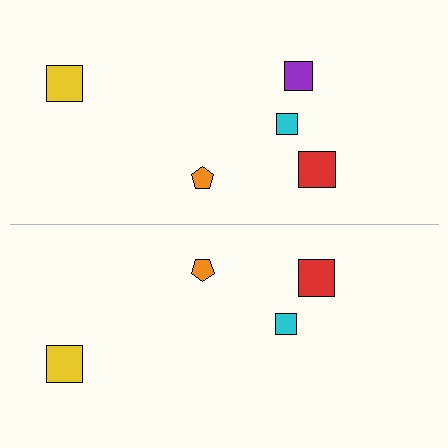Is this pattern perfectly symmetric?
No, the pattern is not perfectly symmetric. A purple square is missing from the bottom side.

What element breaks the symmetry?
A purple square is missing from the bottom side.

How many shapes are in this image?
There are 9 shapes in this image.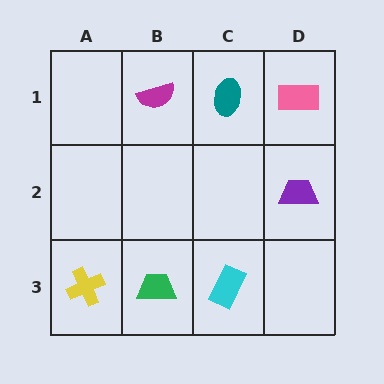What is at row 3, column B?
A green trapezoid.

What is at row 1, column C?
A teal ellipse.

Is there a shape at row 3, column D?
No, that cell is empty.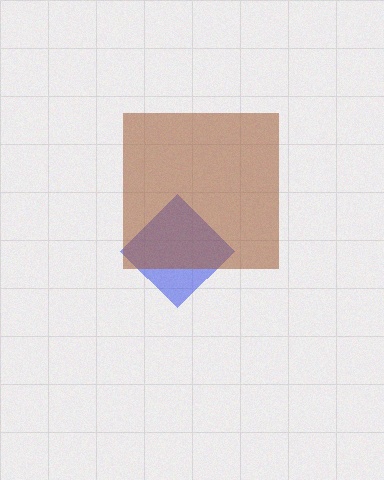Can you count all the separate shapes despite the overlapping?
Yes, there are 2 separate shapes.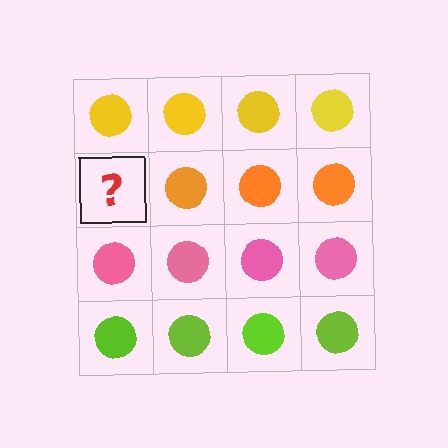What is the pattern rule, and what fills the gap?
The rule is that each row has a consistent color. The gap should be filled with an orange circle.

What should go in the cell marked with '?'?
The missing cell should contain an orange circle.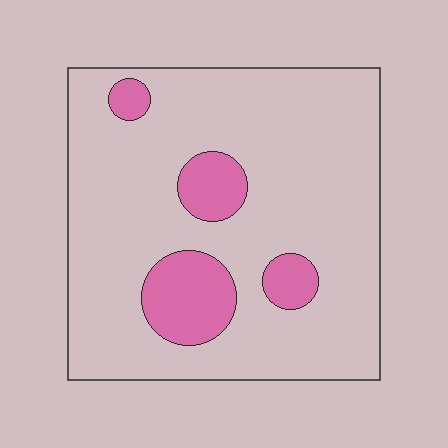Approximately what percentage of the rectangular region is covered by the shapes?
Approximately 15%.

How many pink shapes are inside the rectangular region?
4.